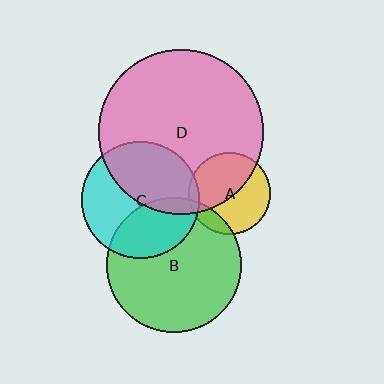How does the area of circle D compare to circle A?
Approximately 4.1 times.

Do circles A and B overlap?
Yes.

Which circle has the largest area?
Circle D (pink).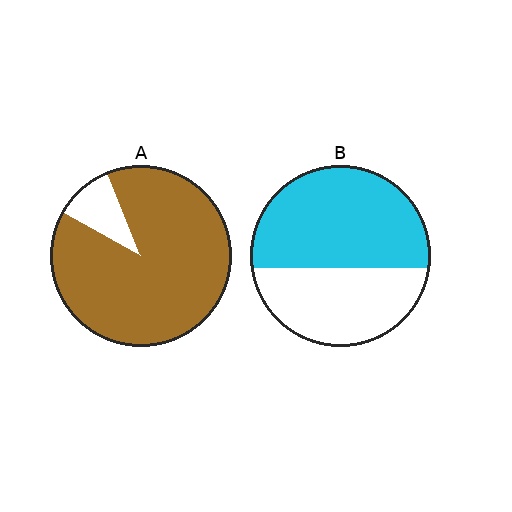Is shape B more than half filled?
Yes.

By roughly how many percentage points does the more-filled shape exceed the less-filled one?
By roughly 30 percentage points (A over B).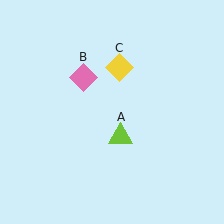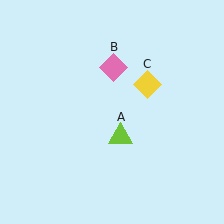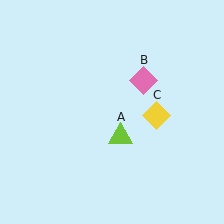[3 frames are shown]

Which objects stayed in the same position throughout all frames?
Lime triangle (object A) remained stationary.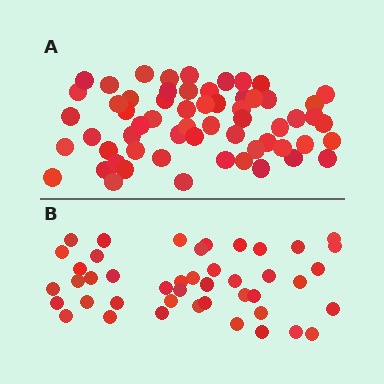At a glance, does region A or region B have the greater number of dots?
Region A (the top region) has more dots.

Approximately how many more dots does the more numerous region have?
Region A has approximately 15 more dots than region B.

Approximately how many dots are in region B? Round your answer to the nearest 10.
About 40 dots. (The exact count is 44, which rounds to 40.)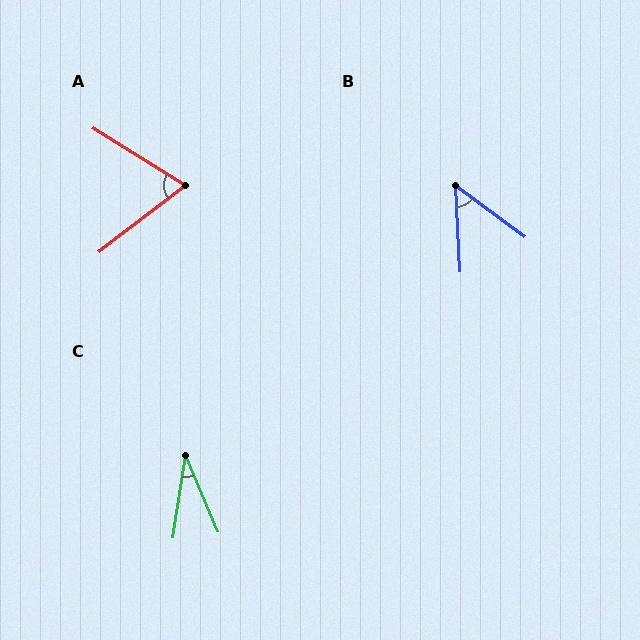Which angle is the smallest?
C, at approximately 31 degrees.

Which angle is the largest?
A, at approximately 70 degrees.